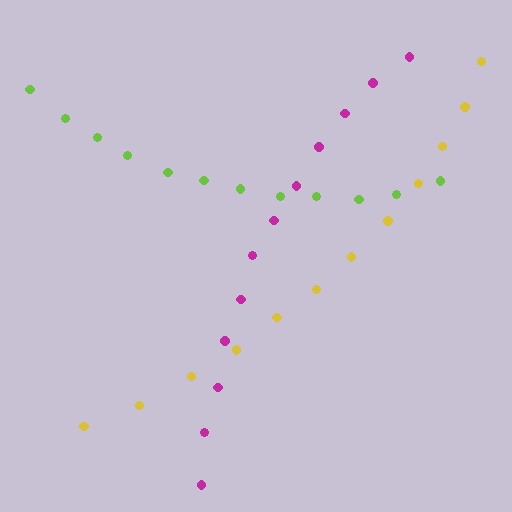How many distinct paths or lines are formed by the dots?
There are 3 distinct paths.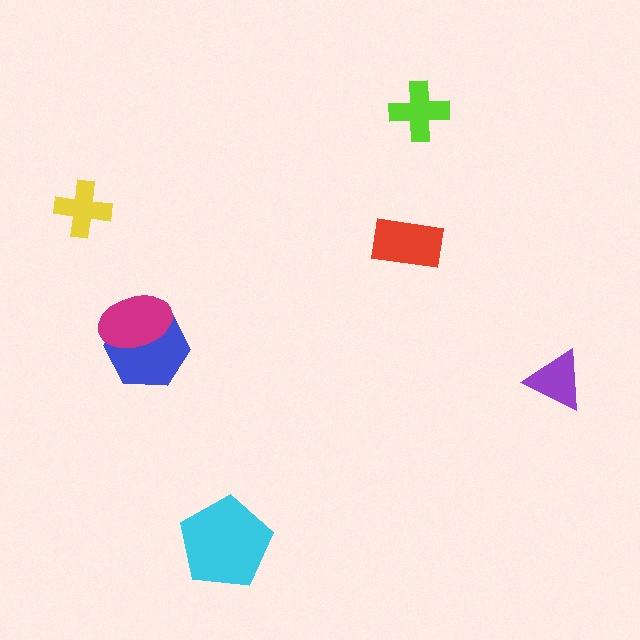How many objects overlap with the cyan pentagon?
0 objects overlap with the cyan pentagon.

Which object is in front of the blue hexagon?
The magenta ellipse is in front of the blue hexagon.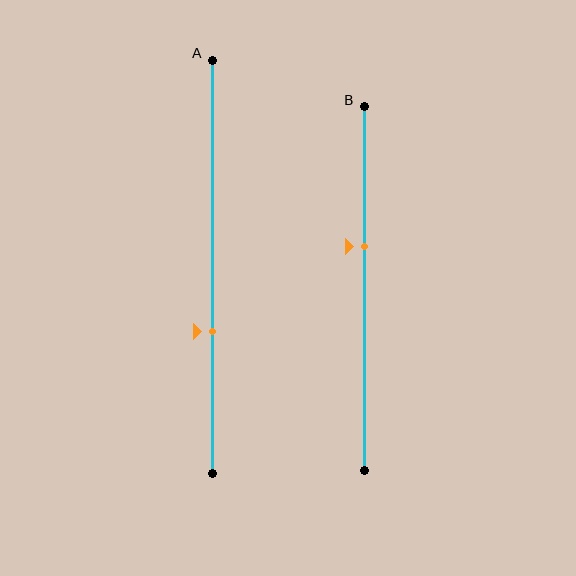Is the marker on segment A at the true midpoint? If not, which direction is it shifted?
No, the marker on segment A is shifted downward by about 15% of the segment length.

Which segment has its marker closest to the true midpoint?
Segment B has its marker closest to the true midpoint.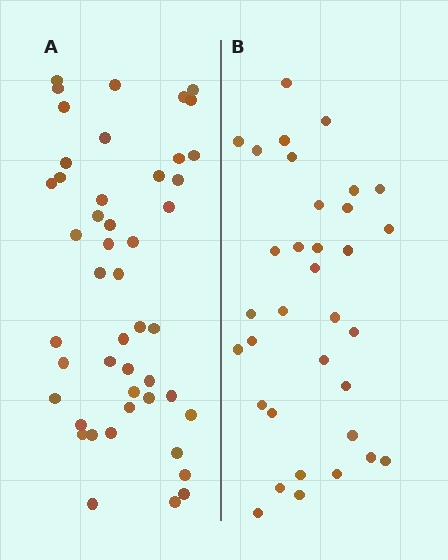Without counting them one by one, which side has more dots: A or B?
Region A (the left region) has more dots.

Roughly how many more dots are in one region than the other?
Region A has approximately 15 more dots than region B.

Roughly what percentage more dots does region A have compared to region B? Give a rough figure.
About 40% more.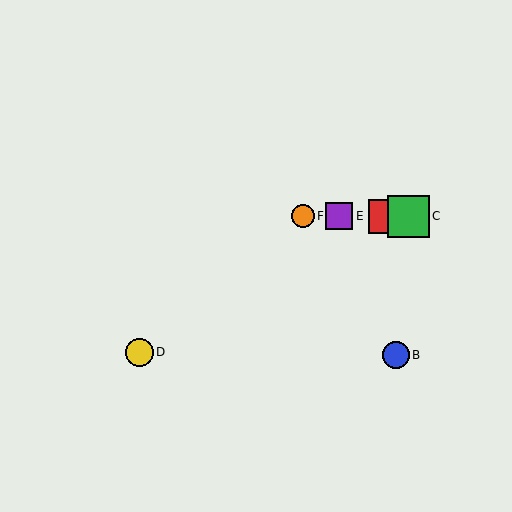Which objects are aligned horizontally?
Objects A, C, E, F are aligned horizontally.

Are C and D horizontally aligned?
No, C is at y≈216 and D is at y≈352.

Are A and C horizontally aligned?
Yes, both are at y≈216.